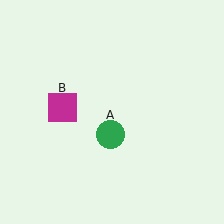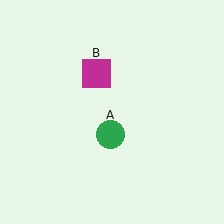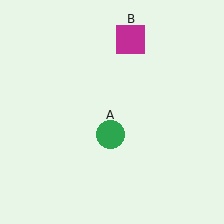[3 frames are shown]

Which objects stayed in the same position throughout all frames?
Green circle (object A) remained stationary.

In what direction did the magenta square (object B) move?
The magenta square (object B) moved up and to the right.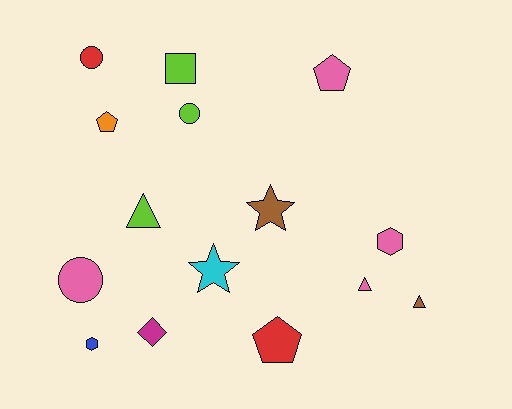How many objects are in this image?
There are 15 objects.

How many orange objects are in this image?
There is 1 orange object.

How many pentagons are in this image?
There are 3 pentagons.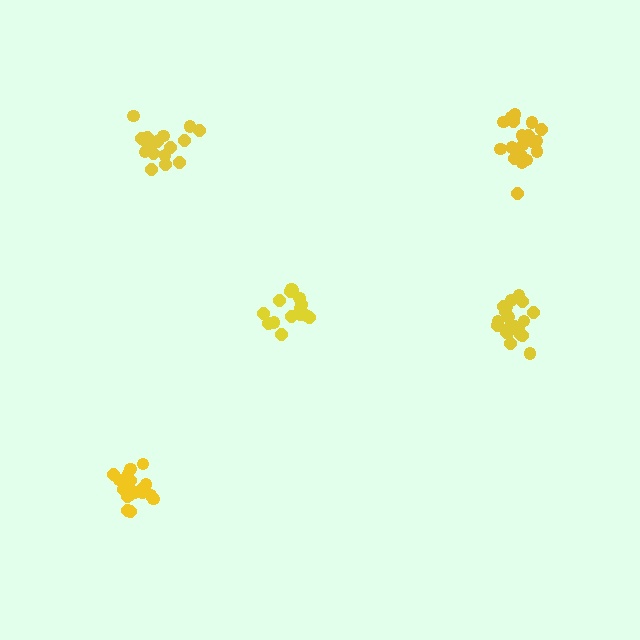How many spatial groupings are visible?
There are 5 spatial groupings.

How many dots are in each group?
Group 1: 15 dots, Group 2: 18 dots, Group 3: 18 dots, Group 4: 20 dots, Group 5: 20 dots (91 total).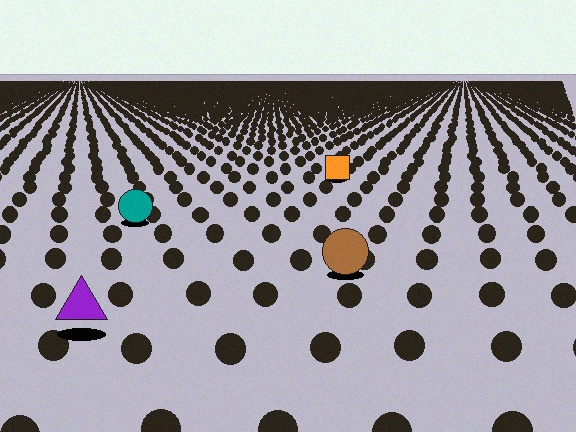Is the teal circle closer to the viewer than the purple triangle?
No. The purple triangle is closer — you can tell from the texture gradient: the ground texture is coarser near it.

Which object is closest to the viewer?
The purple triangle is closest. The texture marks near it are larger and more spread out.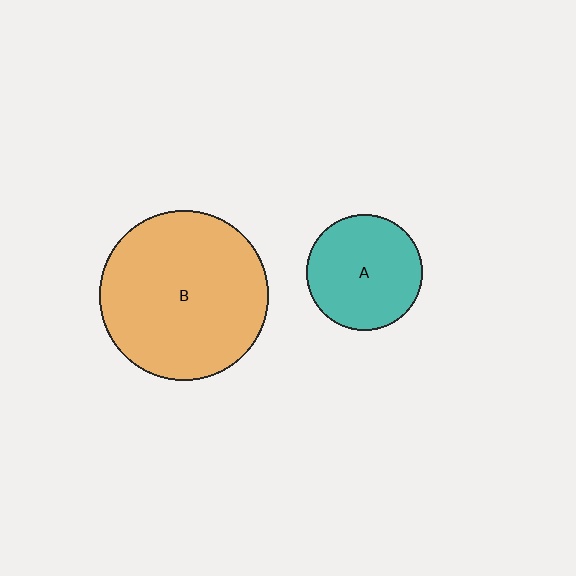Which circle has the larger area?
Circle B (orange).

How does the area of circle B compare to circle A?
Approximately 2.1 times.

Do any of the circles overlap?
No, none of the circles overlap.